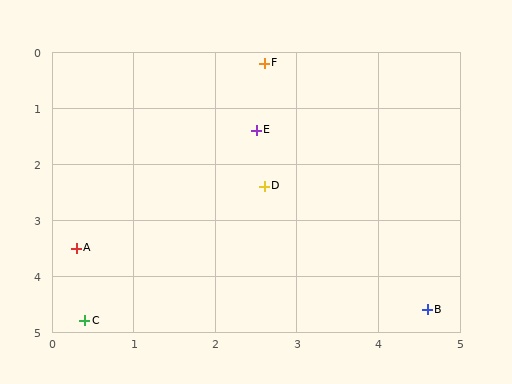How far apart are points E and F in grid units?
Points E and F are about 1.2 grid units apart.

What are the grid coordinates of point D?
Point D is at approximately (2.6, 2.4).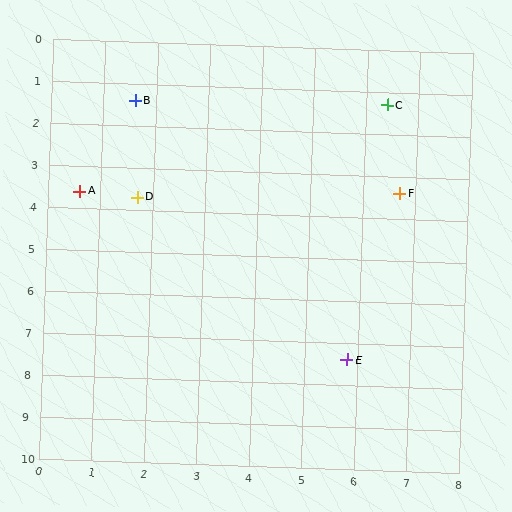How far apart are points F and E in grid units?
Points F and E are about 4.1 grid units apart.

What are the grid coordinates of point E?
Point E is at approximately (5.8, 7.4).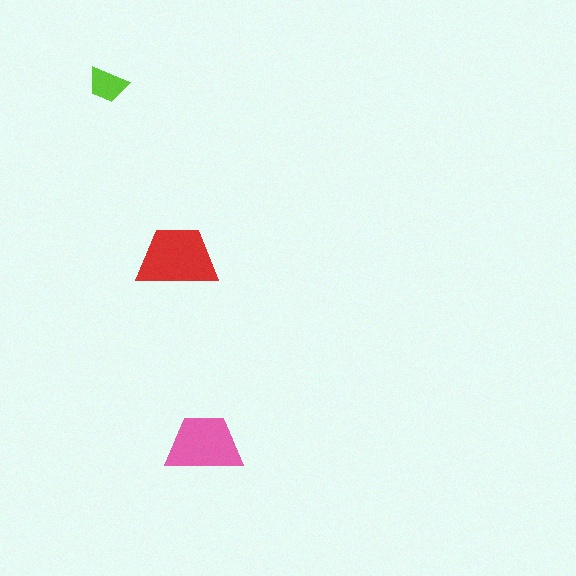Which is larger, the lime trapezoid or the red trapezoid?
The red one.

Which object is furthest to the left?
The lime trapezoid is leftmost.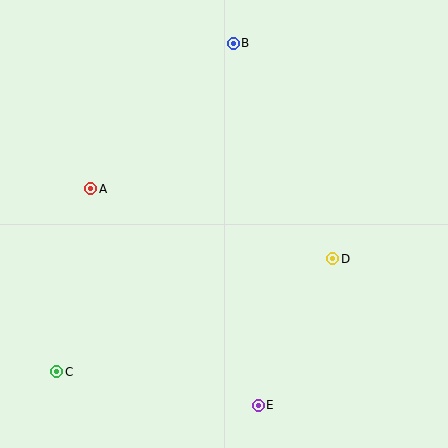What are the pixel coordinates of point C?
Point C is at (57, 372).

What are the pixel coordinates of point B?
Point B is at (233, 43).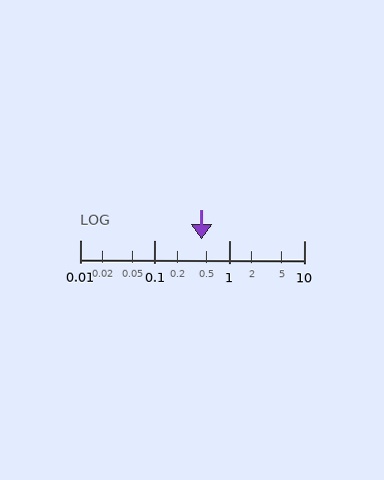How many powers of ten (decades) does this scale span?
The scale spans 3 decades, from 0.01 to 10.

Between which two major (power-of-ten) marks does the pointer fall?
The pointer is between 0.1 and 1.